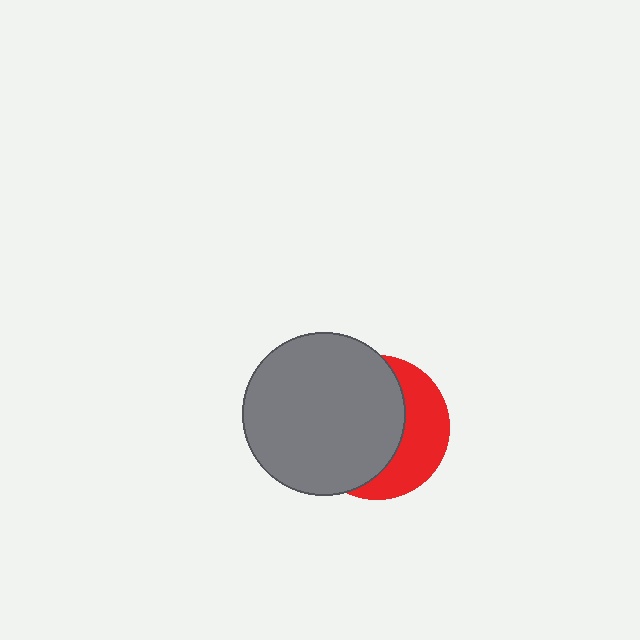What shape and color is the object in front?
The object in front is a gray circle.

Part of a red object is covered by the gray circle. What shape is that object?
It is a circle.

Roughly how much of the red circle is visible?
A small part of it is visible (roughly 37%).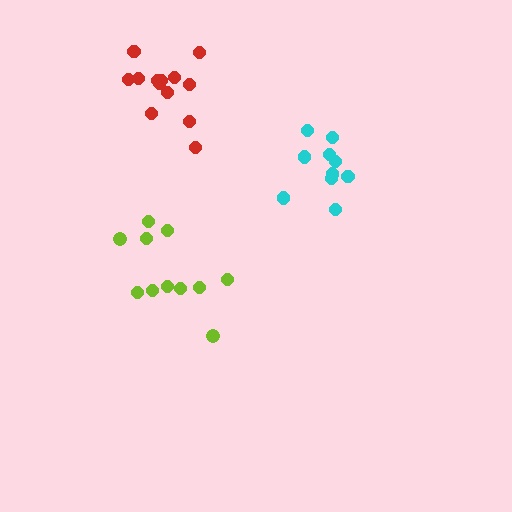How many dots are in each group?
Group 1: 11 dots, Group 2: 10 dots, Group 3: 13 dots (34 total).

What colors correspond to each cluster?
The clusters are colored: lime, cyan, red.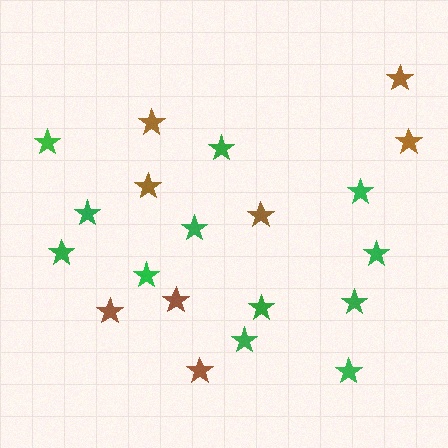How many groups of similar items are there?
There are 2 groups: one group of brown stars (8) and one group of green stars (12).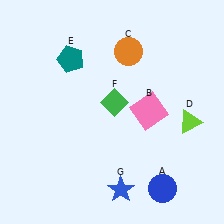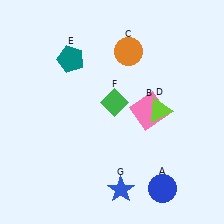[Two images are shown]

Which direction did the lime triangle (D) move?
The lime triangle (D) moved left.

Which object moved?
The lime triangle (D) moved left.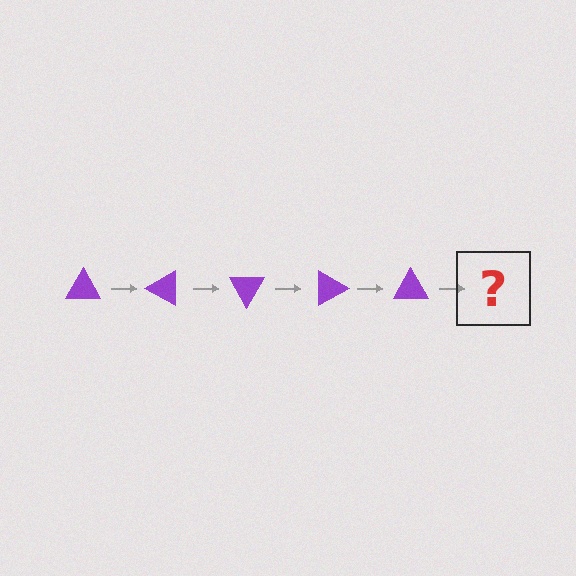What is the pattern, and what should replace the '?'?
The pattern is that the triangle rotates 30 degrees each step. The '?' should be a purple triangle rotated 150 degrees.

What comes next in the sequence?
The next element should be a purple triangle rotated 150 degrees.